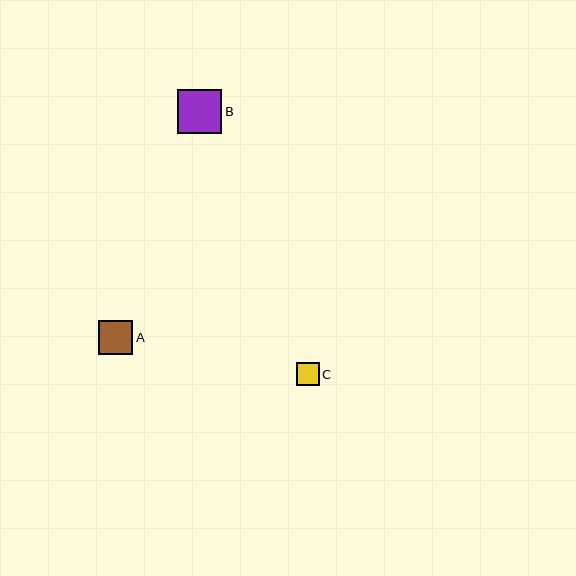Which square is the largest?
Square B is the largest with a size of approximately 44 pixels.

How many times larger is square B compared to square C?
Square B is approximately 1.9 times the size of square C.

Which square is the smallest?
Square C is the smallest with a size of approximately 23 pixels.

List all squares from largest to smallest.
From largest to smallest: B, A, C.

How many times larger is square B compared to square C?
Square B is approximately 1.9 times the size of square C.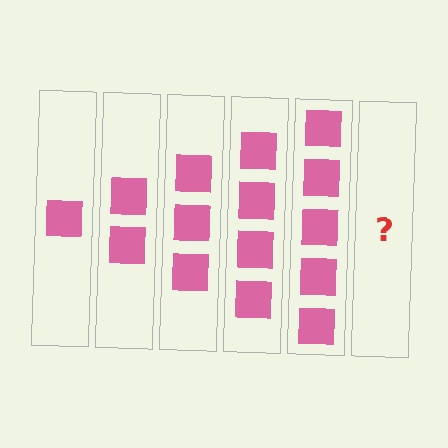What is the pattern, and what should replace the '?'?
The pattern is that each step adds one more square. The '?' should be 6 squares.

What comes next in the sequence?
The next element should be 6 squares.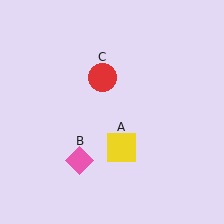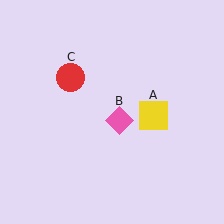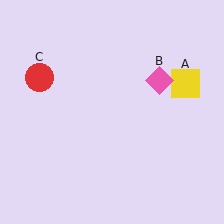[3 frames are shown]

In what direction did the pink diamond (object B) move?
The pink diamond (object B) moved up and to the right.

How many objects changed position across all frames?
3 objects changed position: yellow square (object A), pink diamond (object B), red circle (object C).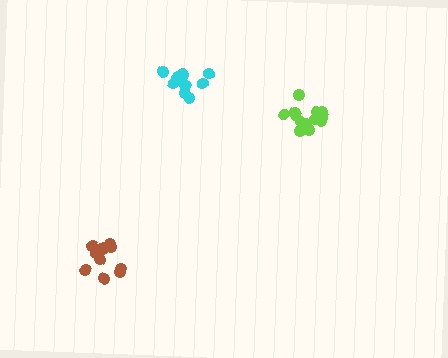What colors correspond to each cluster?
The clusters are colored: brown, cyan, lime.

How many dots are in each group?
Group 1: 10 dots, Group 2: 10 dots, Group 3: 15 dots (35 total).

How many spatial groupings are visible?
There are 3 spatial groupings.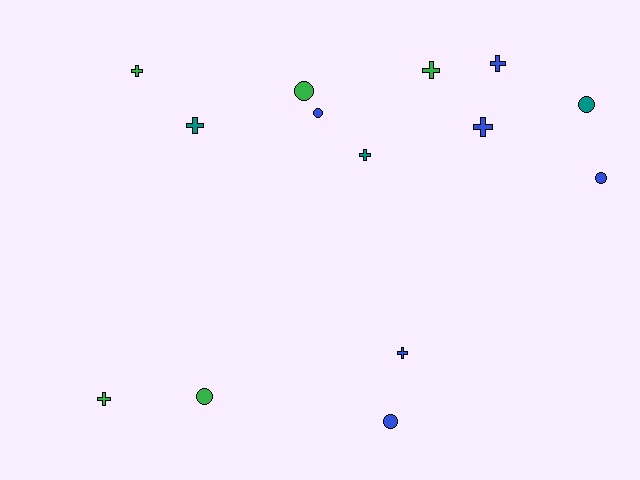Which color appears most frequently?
Blue, with 6 objects.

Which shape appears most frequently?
Cross, with 8 objects.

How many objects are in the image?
There are 14 objects.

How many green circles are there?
There are 2 green circles.